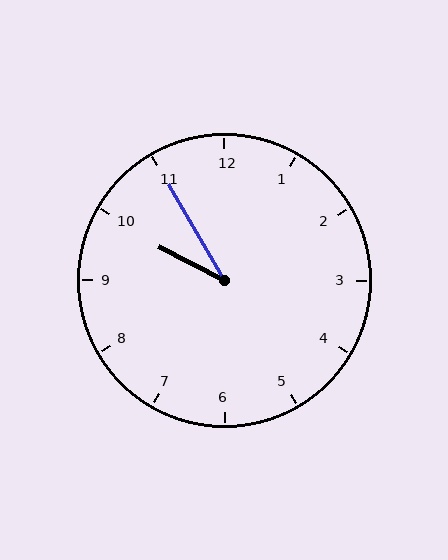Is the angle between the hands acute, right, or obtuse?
It is acute.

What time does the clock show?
9:55.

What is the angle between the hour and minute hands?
Approximately 32 degrees.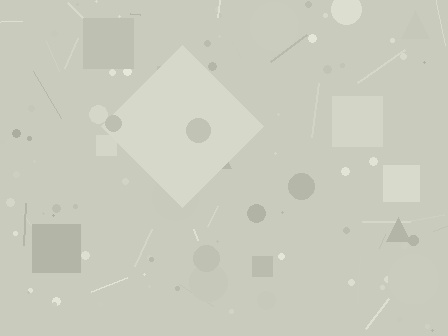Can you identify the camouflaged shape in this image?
The camouflaged shape is a diamond.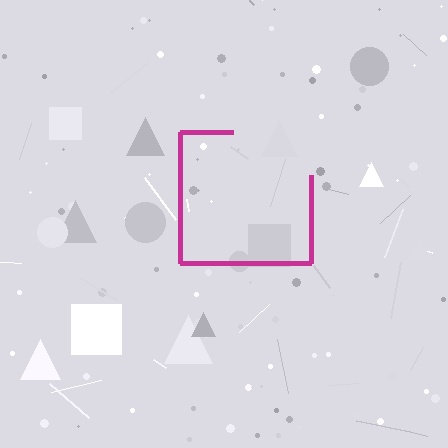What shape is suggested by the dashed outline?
The dashed outline suggests a square.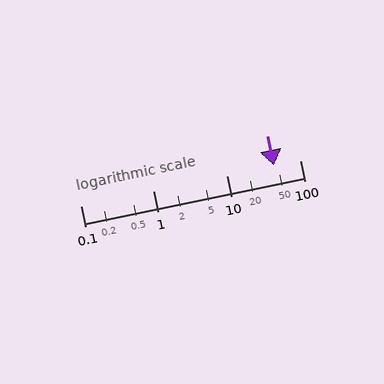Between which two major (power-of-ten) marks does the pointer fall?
The pointer is between 10 and 100.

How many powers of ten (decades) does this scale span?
The scale spans 3 decades, from 0.1 to 100.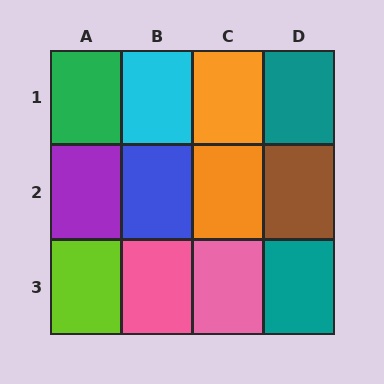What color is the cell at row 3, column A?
Lime.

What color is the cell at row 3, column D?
Teal.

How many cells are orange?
2 cells are orange.